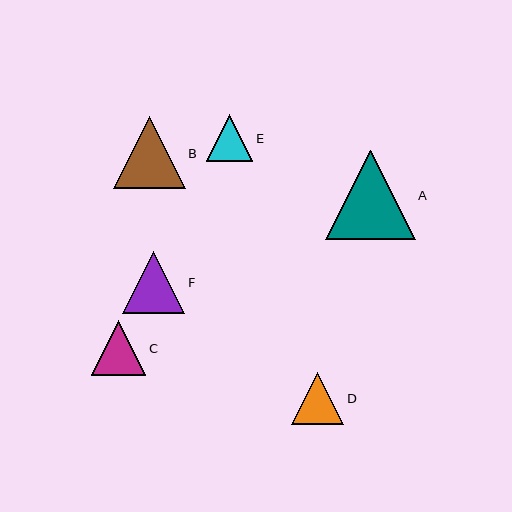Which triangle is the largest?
Triangle A is the largest with a size of approximately 89 pixels.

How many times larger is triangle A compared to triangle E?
Triangle A is approximately 1.9 times the size of triangle E.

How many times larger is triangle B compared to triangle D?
Triangle B is approximately 1.4 times the size of triangle D.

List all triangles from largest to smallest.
From largest to smallest: A, B, F, C, D, E.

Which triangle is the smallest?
Triangle E is the smallest with a size of approximately 46 pixels.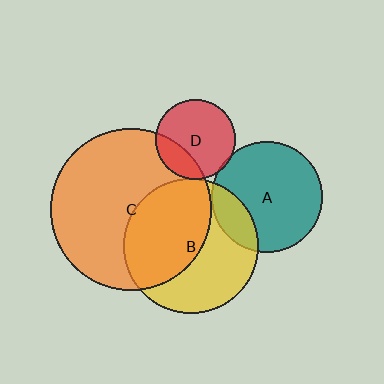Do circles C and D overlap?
Yes.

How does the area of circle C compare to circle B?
Approximately 1.4 times.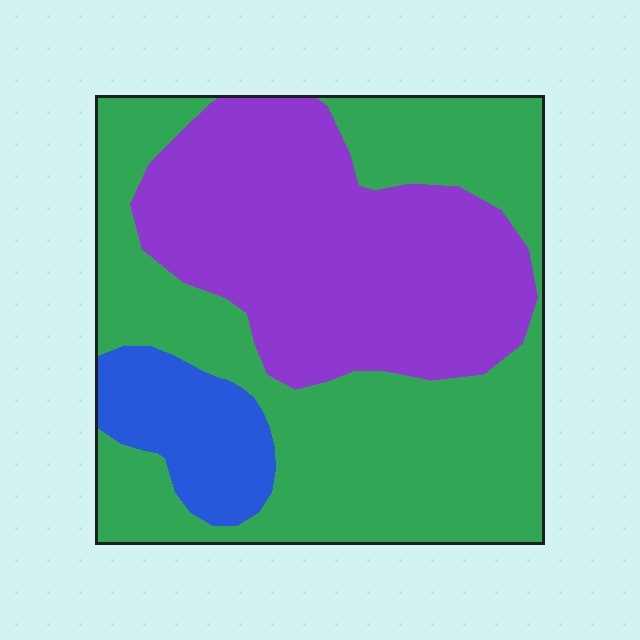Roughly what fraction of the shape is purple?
Purple covers 38% of the shape.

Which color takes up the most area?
Green, at roughly 50%.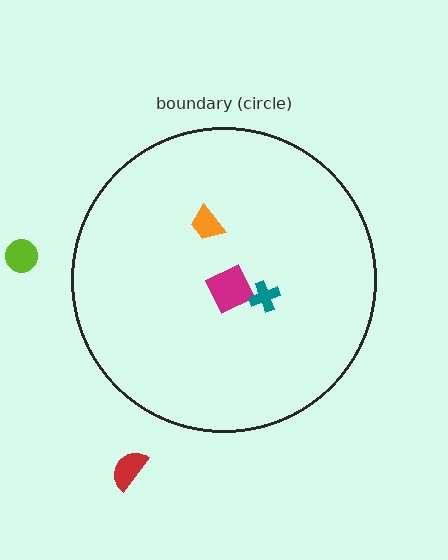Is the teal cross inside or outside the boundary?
Inside.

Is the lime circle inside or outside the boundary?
Outside.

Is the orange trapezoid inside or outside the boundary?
Inside.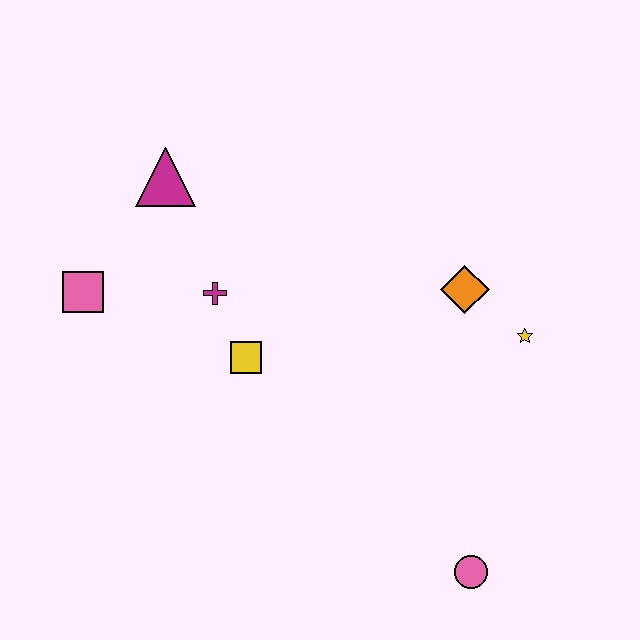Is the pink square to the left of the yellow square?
Yes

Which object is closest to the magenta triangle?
The magenta cross is closest to the magenta triangle.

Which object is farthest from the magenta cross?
The pink circle is farthest from the magenta cross.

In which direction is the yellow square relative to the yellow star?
The yellow square is to the left of the yellow star.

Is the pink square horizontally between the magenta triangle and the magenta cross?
No